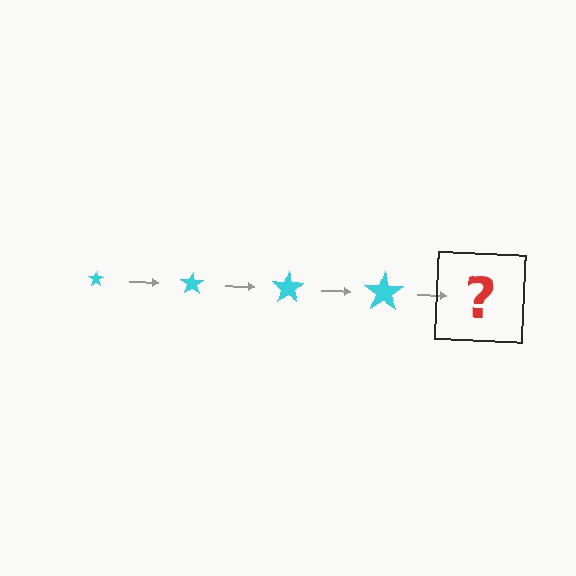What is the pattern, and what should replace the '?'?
The pattern is that the star gets progressively larger each step. The '?' should be a cyan star, larger than the previous one.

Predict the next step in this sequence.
The next step is a cyan star, larger than the previous one.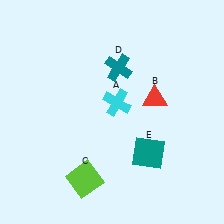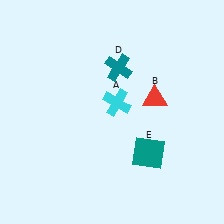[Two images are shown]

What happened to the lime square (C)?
The lime square (C) was removed in Image 2. It was in the bottom-left area of Image 1.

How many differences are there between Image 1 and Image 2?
There is 1 difference between the two images.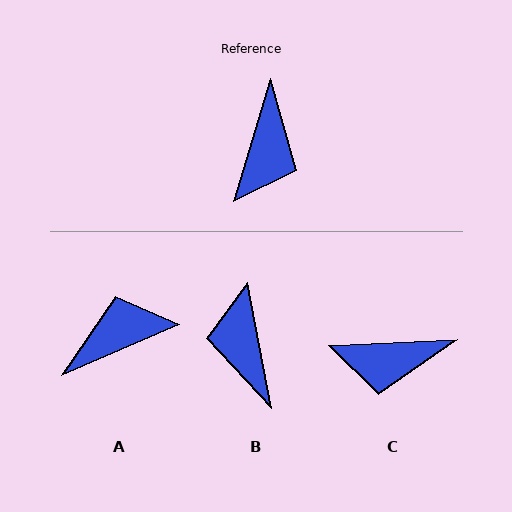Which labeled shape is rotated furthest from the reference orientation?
B, about 152 degrees away.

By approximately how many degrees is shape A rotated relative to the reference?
Approximately 130 degrees counter-clockwise.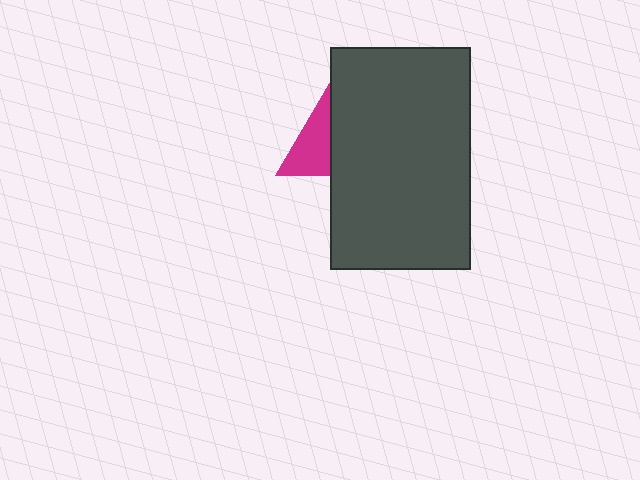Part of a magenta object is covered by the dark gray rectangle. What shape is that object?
It is a triangle.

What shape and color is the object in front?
The object in front is a dark gray rectangle.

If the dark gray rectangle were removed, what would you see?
You would see the complete magenta triangle.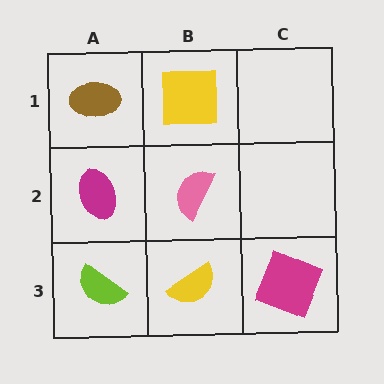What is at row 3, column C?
A magenta square.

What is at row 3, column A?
A lime semicircle.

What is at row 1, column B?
A yellow square.